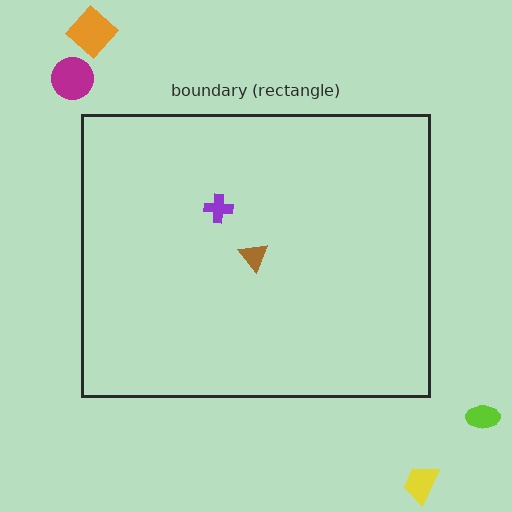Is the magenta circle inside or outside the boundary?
Outside.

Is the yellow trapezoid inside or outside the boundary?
Outside.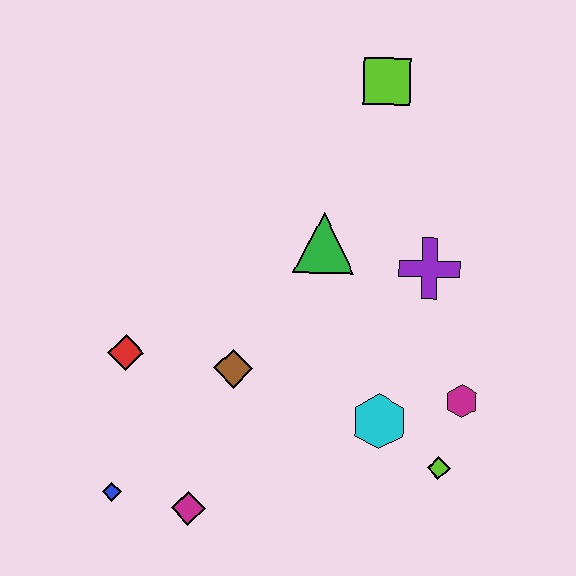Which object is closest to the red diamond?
The brown diamond is closest to the red diamond.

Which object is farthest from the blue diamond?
The lime square is farthest from the blue diamond.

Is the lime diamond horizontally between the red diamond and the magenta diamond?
No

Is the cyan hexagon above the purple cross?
No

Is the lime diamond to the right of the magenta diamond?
Yes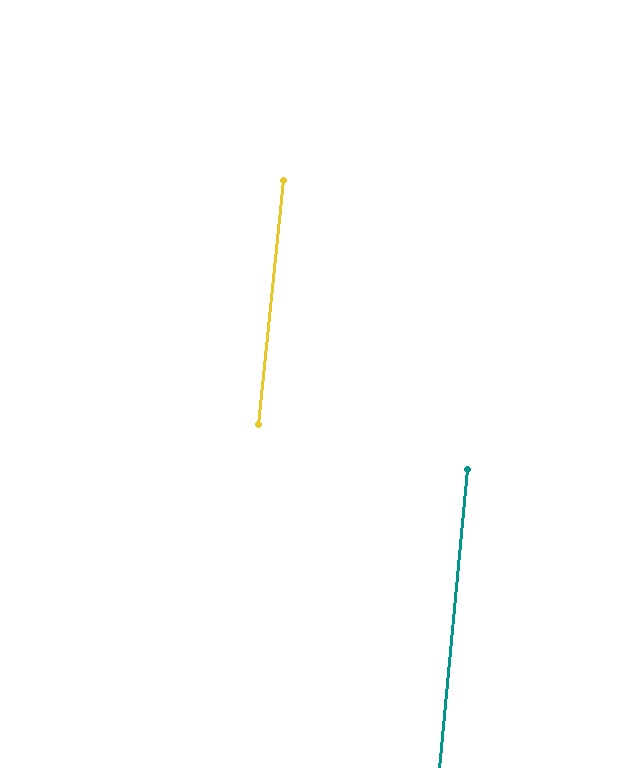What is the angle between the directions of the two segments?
Approximately 1 degree.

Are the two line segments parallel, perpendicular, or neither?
Parallel — their directions differ by only 0.5°.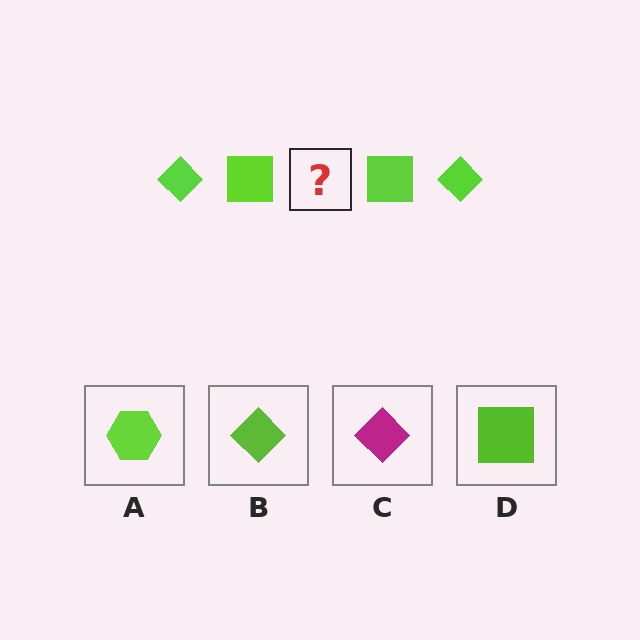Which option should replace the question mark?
Option B.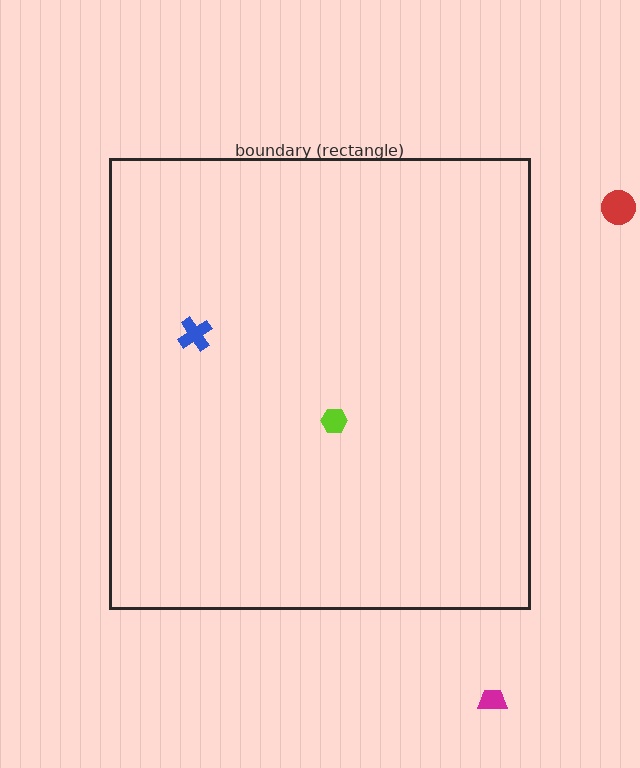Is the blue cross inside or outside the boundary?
Inside.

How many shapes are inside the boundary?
2 inside, 2 outside.